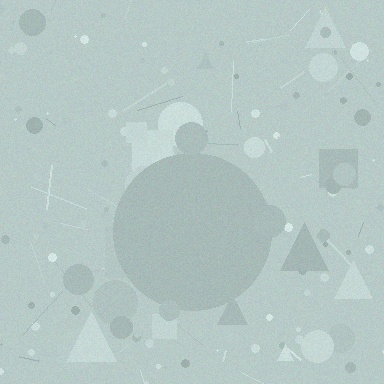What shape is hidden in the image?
A circle is hidden in the image.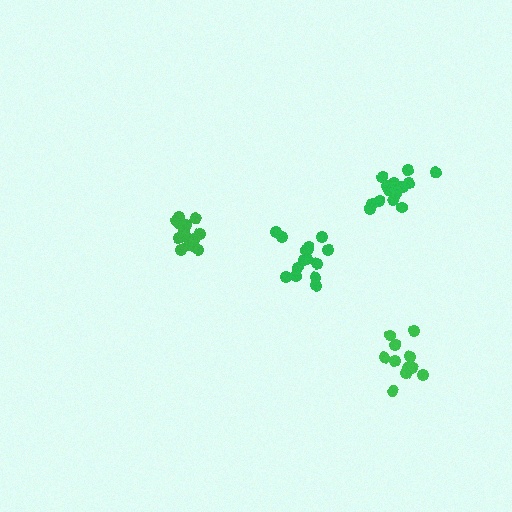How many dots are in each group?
Group 1: 15 dots, Group 2: 15 dots, Group 3: 11 dots, Group 4: 14 dots (55 total).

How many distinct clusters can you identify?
There are 4 distinct clusters.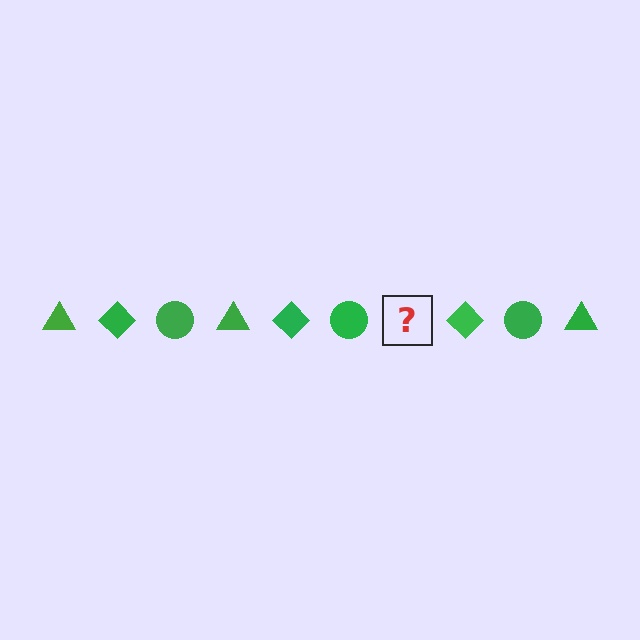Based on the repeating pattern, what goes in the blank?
The blank should be a green triangle.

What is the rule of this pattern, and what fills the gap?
The rule is that the pattern cycles through triangle, diamond, circle shapes in green. The gap should be filled with a green triangle.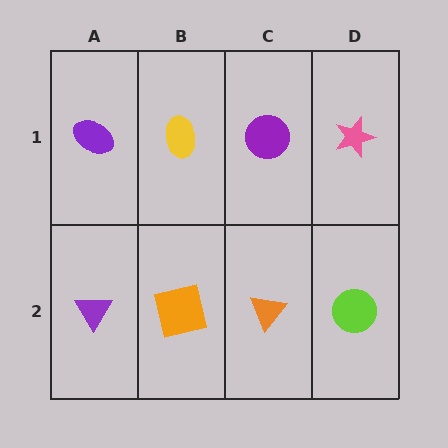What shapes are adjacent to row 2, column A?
A purple ellipse (row 1, column A), an orange square (row 2, column B).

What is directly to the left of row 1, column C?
A yellow ellipse.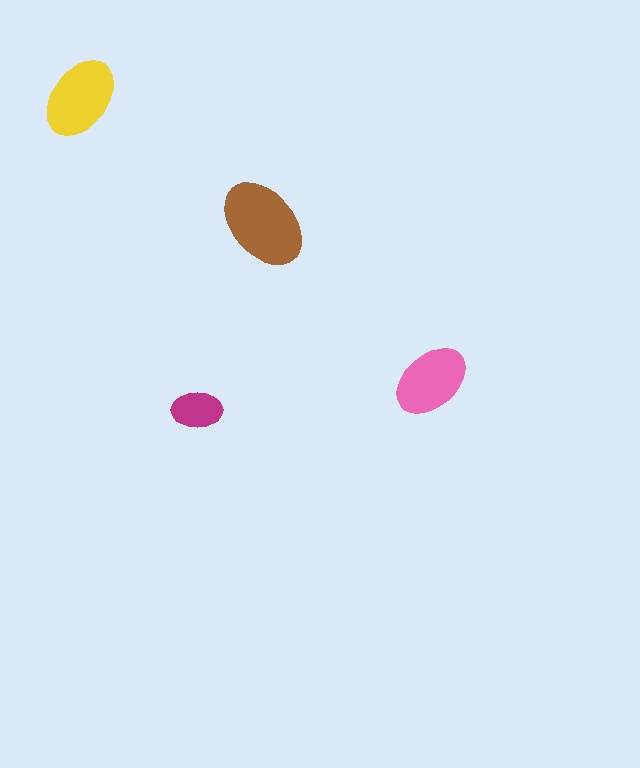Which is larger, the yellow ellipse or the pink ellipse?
The yellow one.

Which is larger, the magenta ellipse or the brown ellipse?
The brown one.